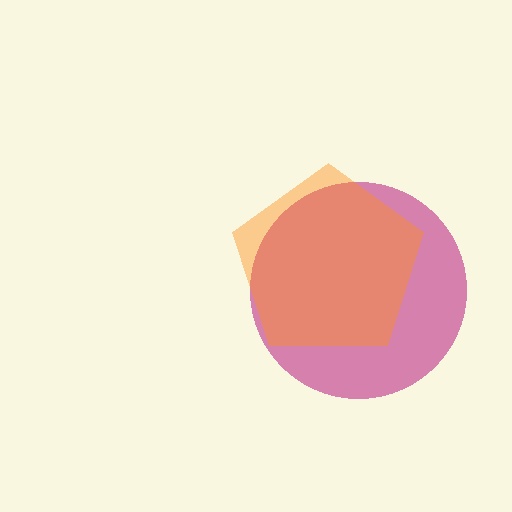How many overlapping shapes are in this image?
There are 2 overlapping shapes in the image.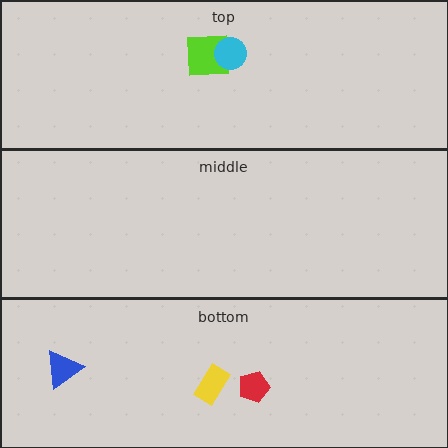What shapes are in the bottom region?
The yellow rectangle, the red pentagon, the blue triangle.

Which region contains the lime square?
The top region.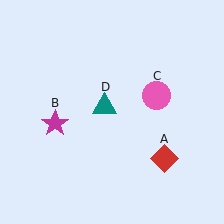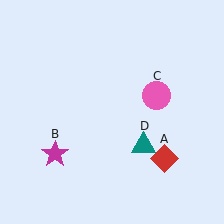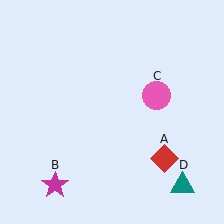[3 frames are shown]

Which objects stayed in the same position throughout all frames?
Red diamond (object A) and pink circle (object C) remained stationary.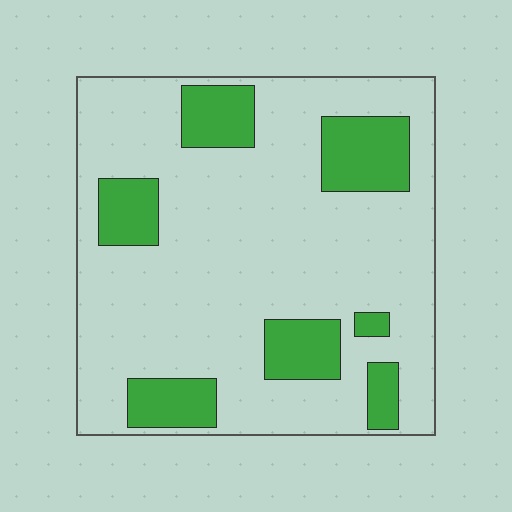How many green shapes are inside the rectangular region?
7.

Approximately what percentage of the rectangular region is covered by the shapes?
Approximately 20%.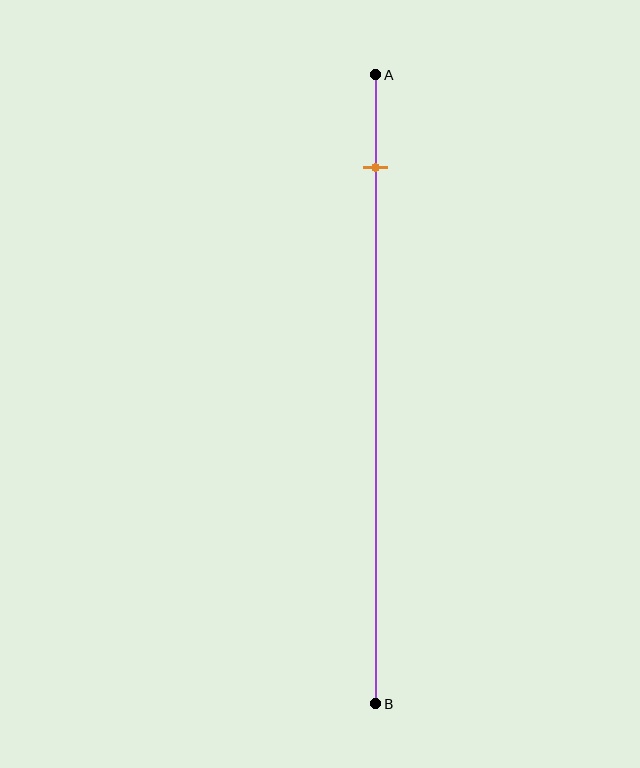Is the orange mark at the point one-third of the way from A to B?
No, the mark is at about 15% from A, not at the 33% one-third point.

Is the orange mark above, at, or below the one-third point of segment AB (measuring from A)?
The orange mark is above the one-third point of segment AB.